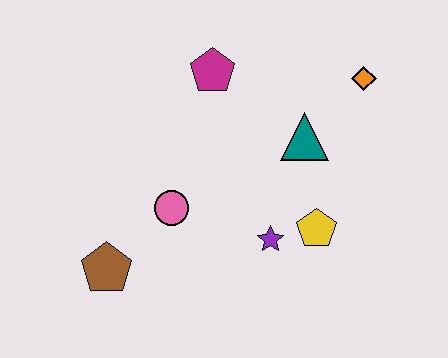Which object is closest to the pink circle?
The brown pentagon is closest to the pink circle.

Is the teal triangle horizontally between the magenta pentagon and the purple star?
No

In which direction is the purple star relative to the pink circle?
The purple star is to the right of the pink circle.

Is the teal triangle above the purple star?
Yes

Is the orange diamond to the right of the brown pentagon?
Yes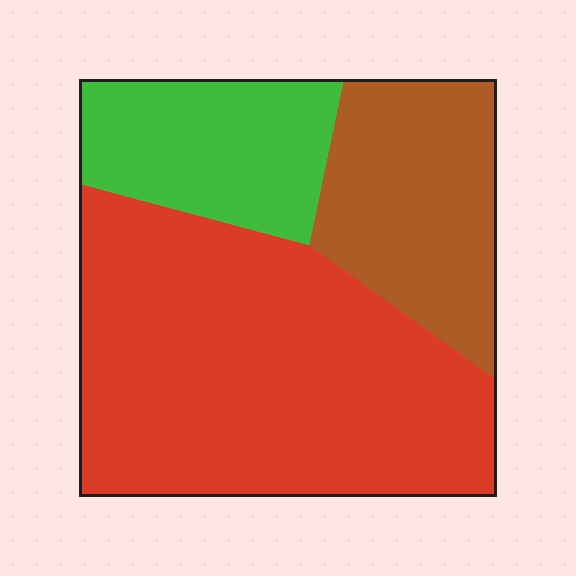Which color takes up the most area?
Red, at roughly 55%.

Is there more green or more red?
Red.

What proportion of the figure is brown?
Brown covers 23% of the figure.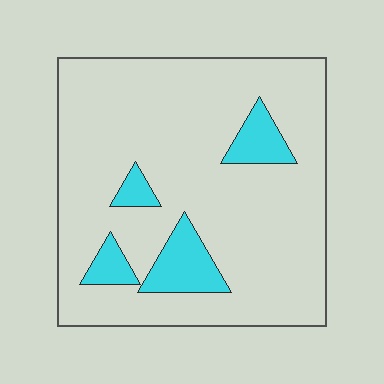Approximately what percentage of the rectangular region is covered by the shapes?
Approximately 15%.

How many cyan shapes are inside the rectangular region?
4.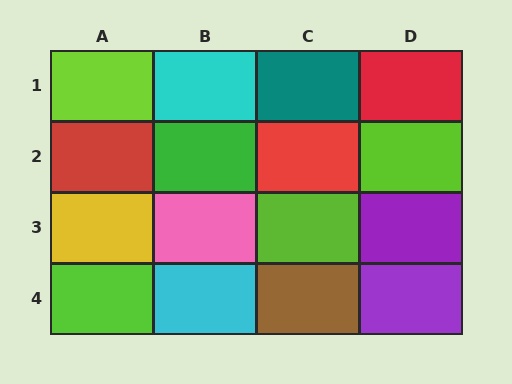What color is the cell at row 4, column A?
Lime.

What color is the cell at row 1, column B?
Cyan.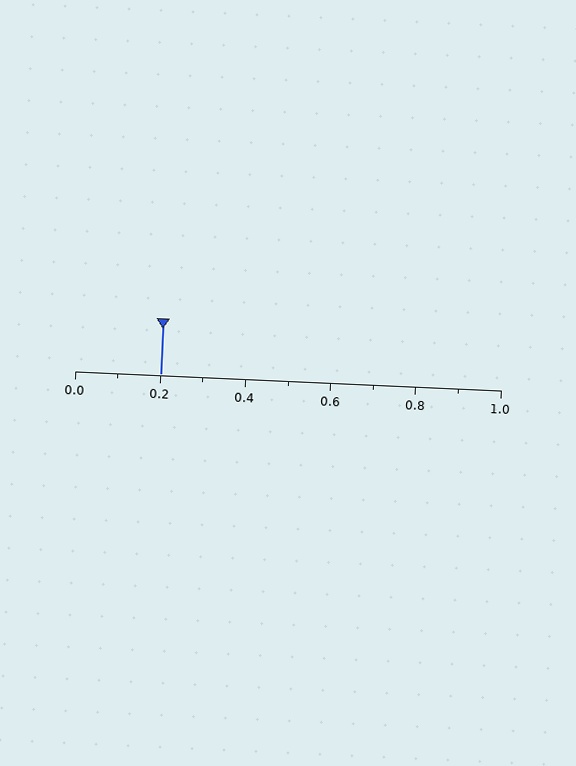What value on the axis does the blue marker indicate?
The marker indicates approximately 0.2.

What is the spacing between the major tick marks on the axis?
The major ticks are spaced 0.2 apart.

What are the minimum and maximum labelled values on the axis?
The axis runs from 0.0 to 1.0.